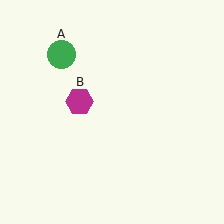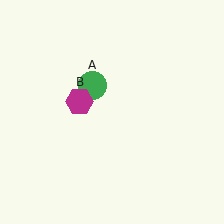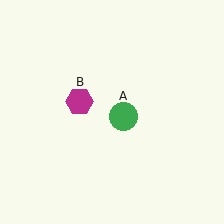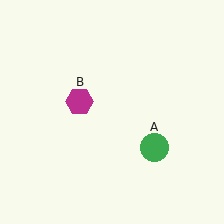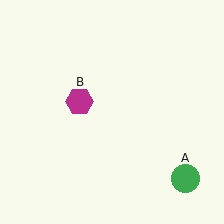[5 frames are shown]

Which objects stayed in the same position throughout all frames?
Magenta hexagon (object B) remained stationary.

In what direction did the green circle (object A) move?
The green circle (object A) moved down and to the right.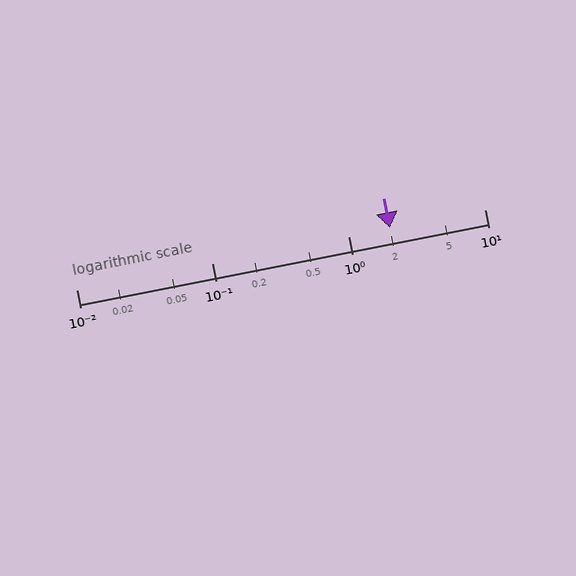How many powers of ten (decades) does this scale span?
The scale spans 3 decades, from 0.01 to 10.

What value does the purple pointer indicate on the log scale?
The pointer indicates approximately 2.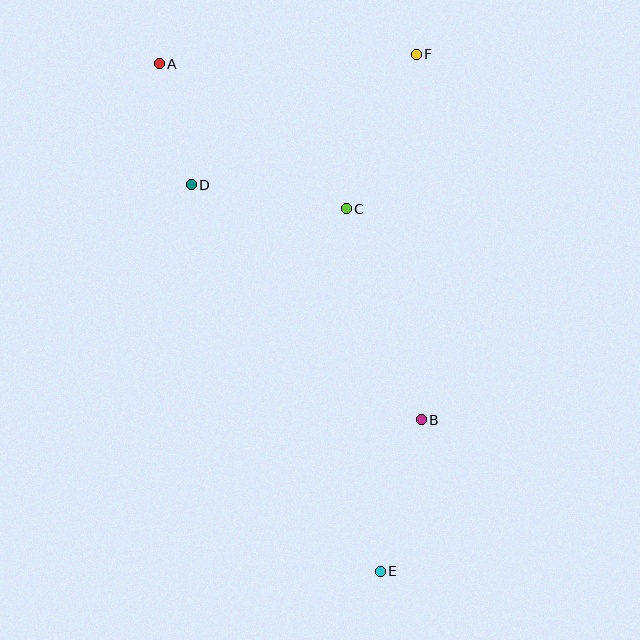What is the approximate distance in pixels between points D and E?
The distance between D and E is approximately 430 pixels.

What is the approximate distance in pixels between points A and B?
The distance between A and B is approximately 442 pixels.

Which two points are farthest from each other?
Points A and E are farthest from each other.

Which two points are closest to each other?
Points A and D are closest to each other.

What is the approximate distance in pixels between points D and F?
The distance between D and F is approximately 260 pixels.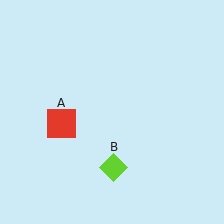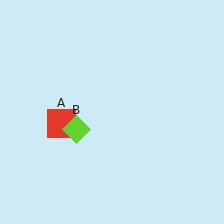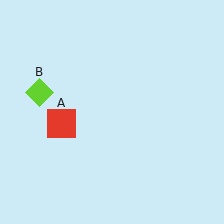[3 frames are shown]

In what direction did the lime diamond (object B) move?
The lime diamond (object B) moved up and to the left.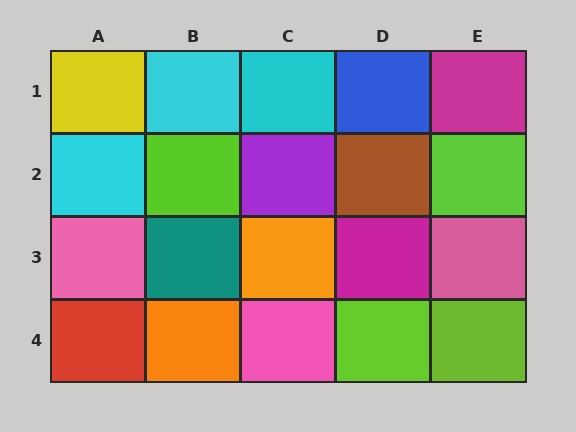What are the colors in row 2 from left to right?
Cyan, lime, purple, brown, lime.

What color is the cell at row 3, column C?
Orange.